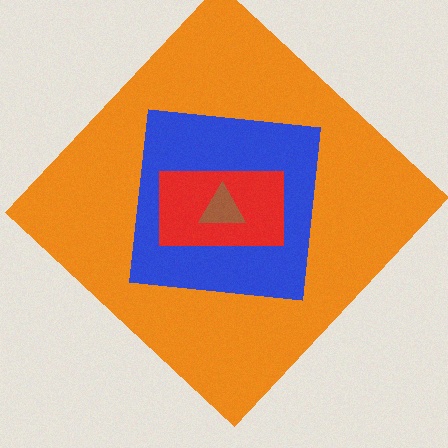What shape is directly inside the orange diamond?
The blue square.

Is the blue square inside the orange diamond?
Yes.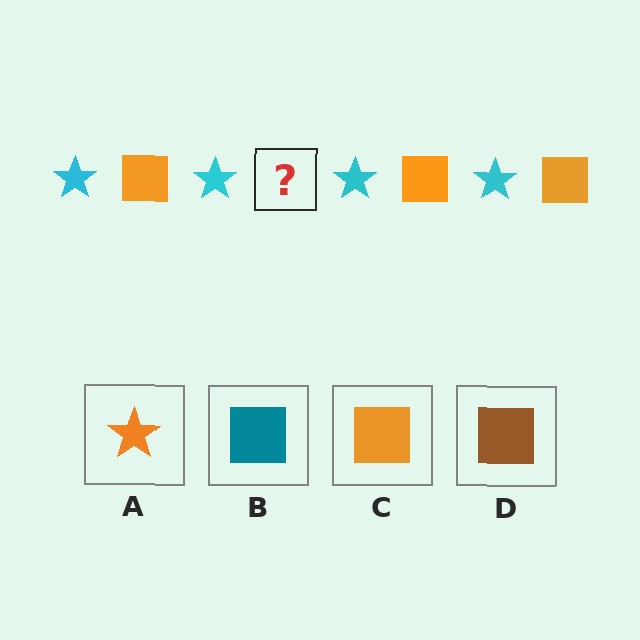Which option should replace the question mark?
Option C.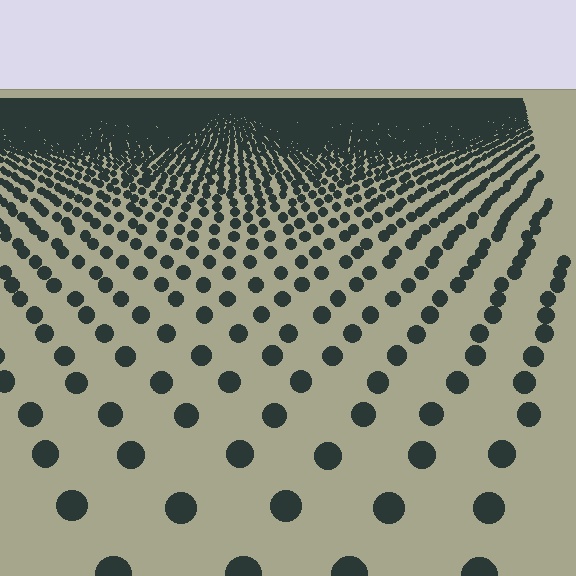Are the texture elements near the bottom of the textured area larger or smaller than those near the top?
Larger. Near the bottom, elements are closer to the viewer and appear at a bigger on-screen size.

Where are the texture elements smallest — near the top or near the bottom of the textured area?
Near the top.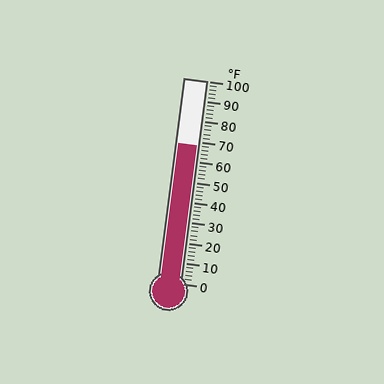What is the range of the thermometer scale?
The thermometer scale ranges from 0°F to 100°F.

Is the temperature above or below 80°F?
The temperature is below 80°F.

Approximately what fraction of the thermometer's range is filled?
The thermometer is filled to approximately 70% of its range.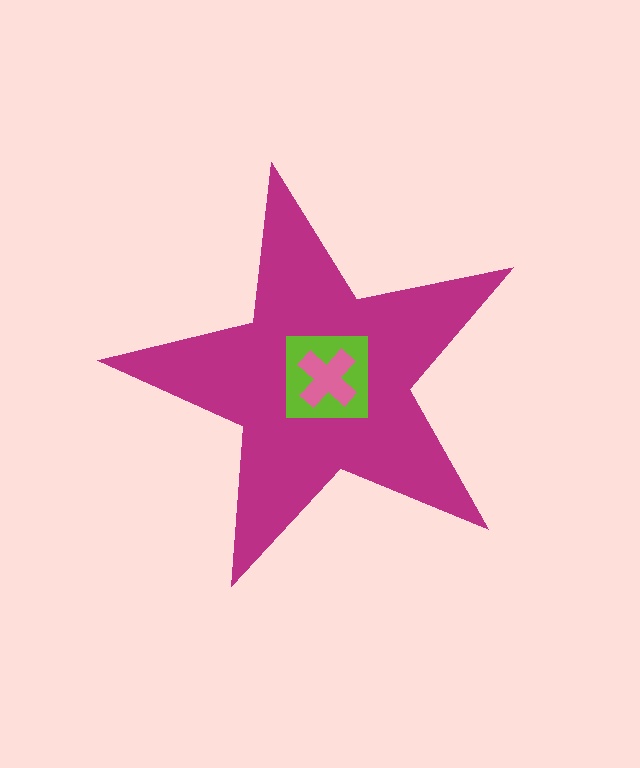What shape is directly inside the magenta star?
The lime square.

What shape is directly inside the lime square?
The pink cross.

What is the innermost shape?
The pink cross.